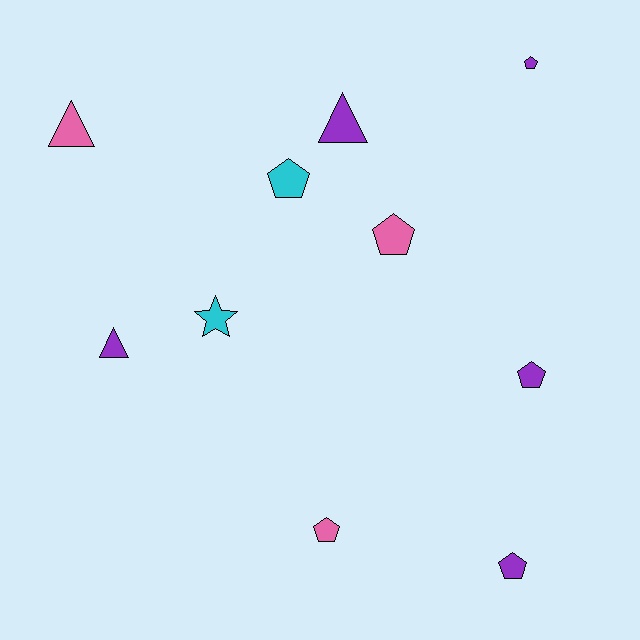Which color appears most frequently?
Purple, with 5 objects.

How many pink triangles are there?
There is 1 pink triangle.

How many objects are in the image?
There are 10 objects.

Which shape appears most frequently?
Pentagon, with 6 objects.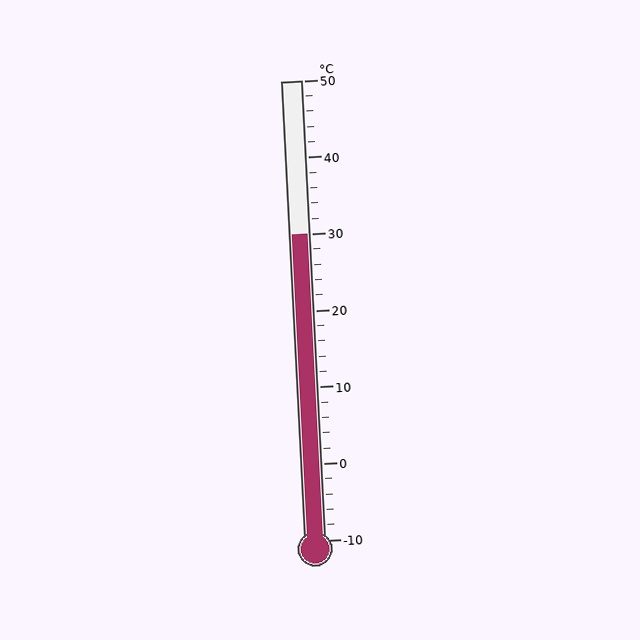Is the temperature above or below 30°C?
The temperature is at 30°C.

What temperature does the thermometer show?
The thermometer shows approximately 30°C.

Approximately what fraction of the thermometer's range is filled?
The thermometer is filled to approximately 65% of its range.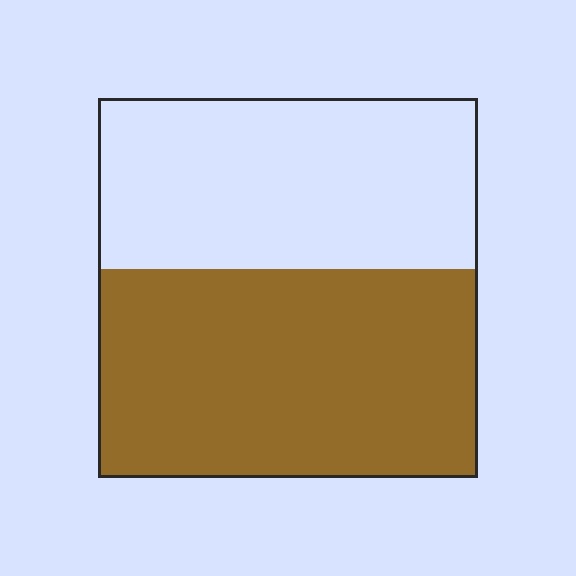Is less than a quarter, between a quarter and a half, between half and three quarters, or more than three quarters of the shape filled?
Between half and three quarters.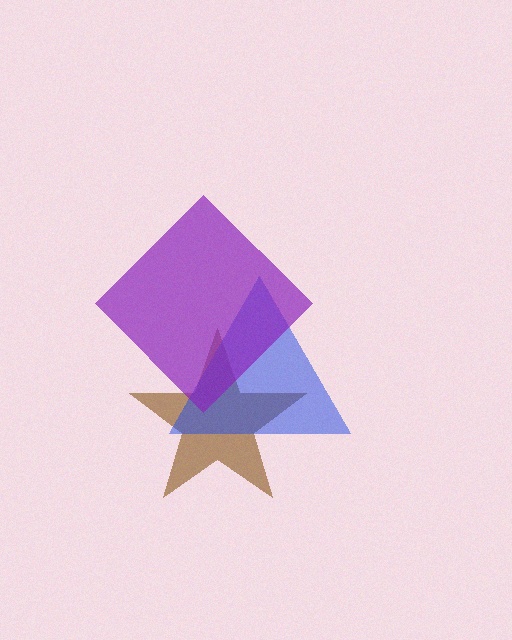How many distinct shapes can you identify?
There are 3 distinct shapes: a brown star, a blue triangle, a purple diamond.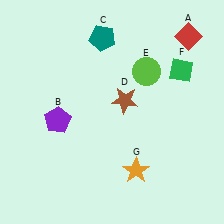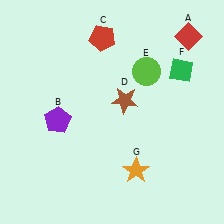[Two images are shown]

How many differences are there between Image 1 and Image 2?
There is 1 difference between the two images.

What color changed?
The pentagon (C) changed from teal in Image 1 to red in Image 2.